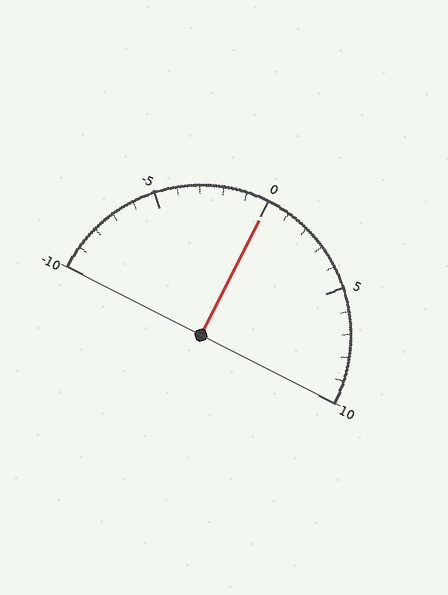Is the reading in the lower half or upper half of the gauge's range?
The reading is in the upper half of the range (-10 to 10).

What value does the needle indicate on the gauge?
The needle indicates approximately 0.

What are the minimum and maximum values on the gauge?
The gauge ranges from -10 to 10.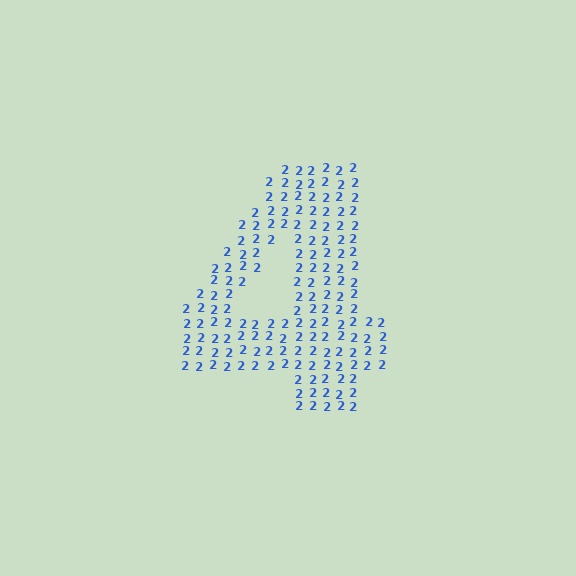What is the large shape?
The large shape is the digit 4.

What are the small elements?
The small elements are digit 2's.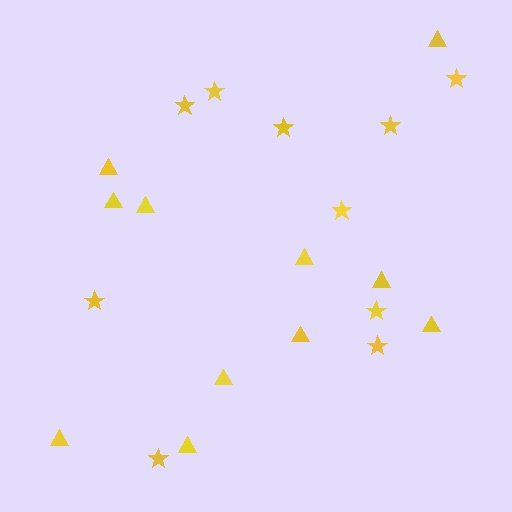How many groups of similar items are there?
There are 2 groups: one group of triangles (11) and one group of stars (10).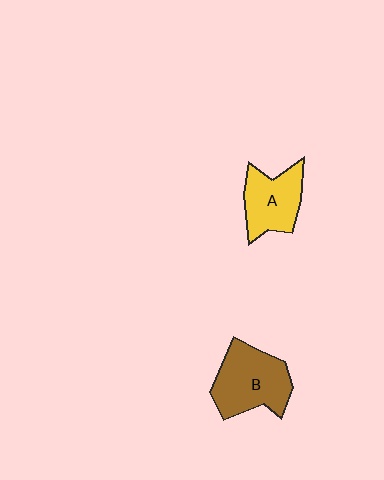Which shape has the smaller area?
Shape A (yellow).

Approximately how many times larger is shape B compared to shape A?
Approximately 1.3 times.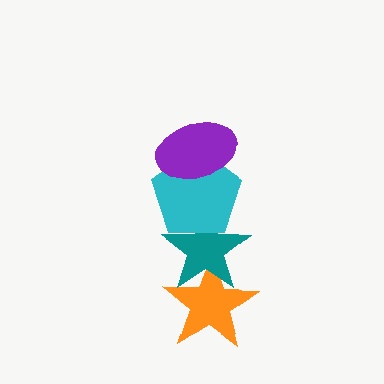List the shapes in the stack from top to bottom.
From top to bottom: the purple ellipse, the cyan pentagon, the teal star, the orange star.